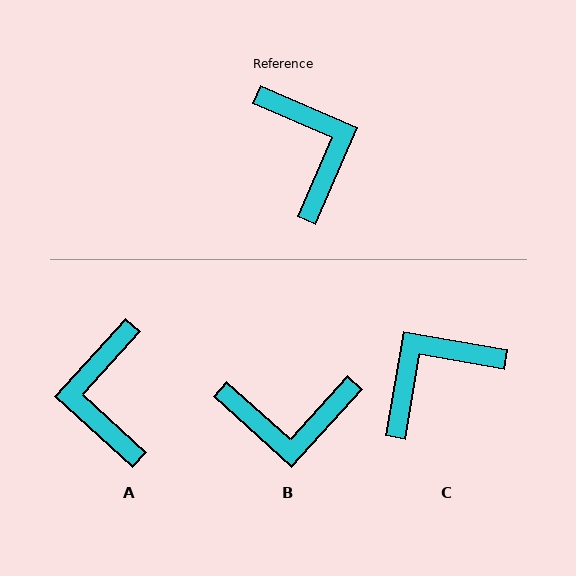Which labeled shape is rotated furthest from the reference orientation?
A, about 161 degrees away.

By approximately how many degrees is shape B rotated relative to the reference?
Approximately 109 degrees clockwise.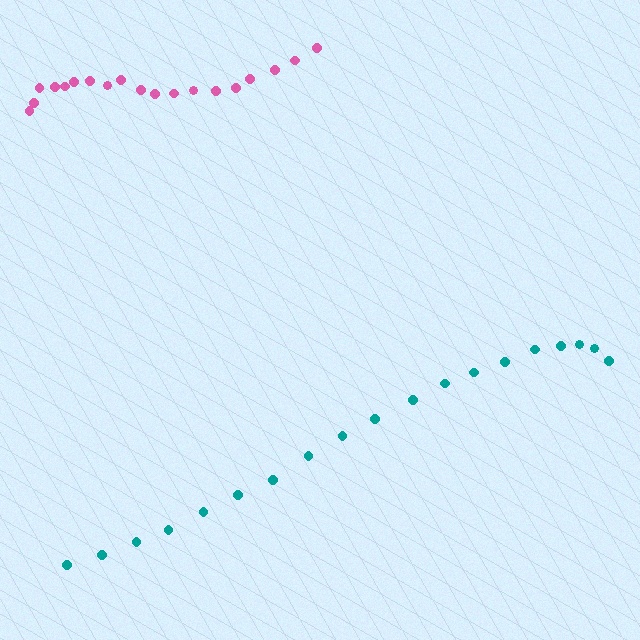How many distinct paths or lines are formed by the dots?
There are 2 distinct paths.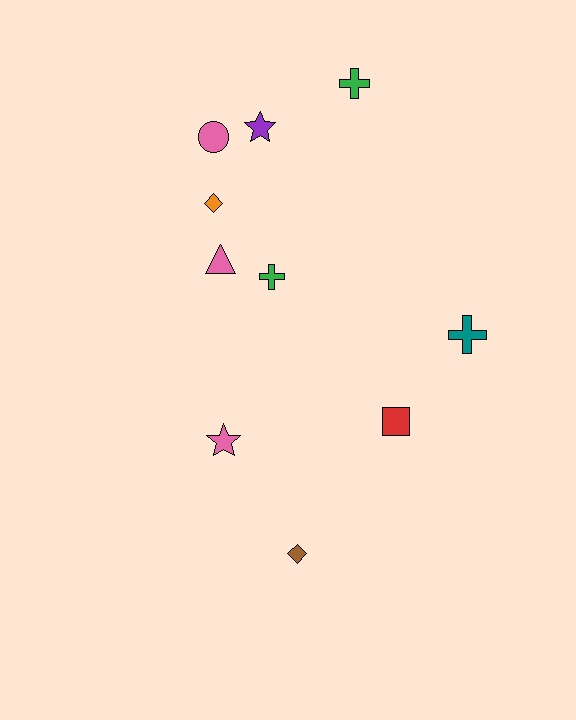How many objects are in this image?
There are 10 objects.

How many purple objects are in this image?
There is 1 purple object.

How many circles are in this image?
There is 1 circle.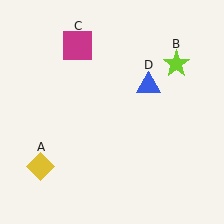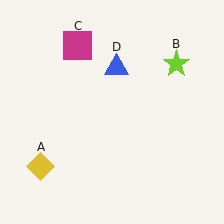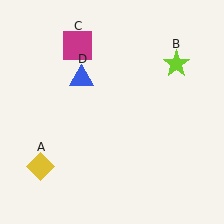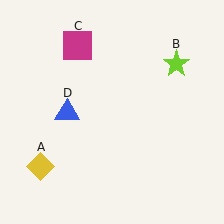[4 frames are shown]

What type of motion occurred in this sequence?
The blue triangle (object D) rotated counterclockwise around the center of the scene.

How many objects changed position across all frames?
1 object changed position: blue triangle (object D).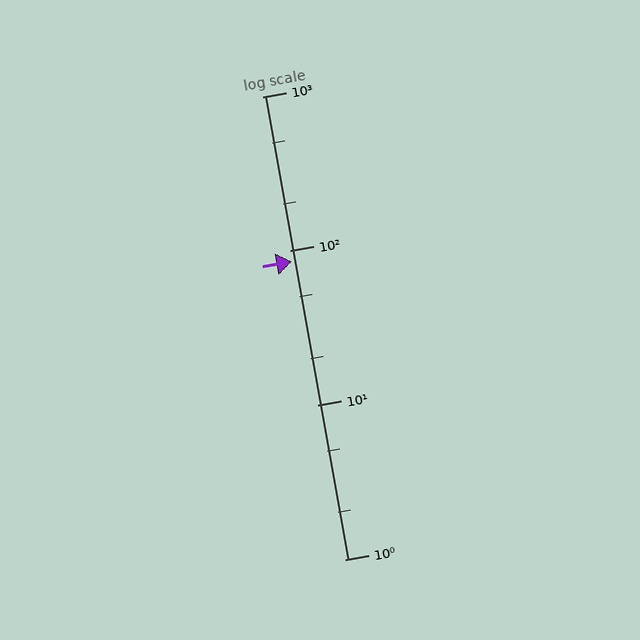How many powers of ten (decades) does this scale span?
The scale spans 3 decades, from 1 to 1000.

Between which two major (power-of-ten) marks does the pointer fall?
The pointer is between 10 and 100.